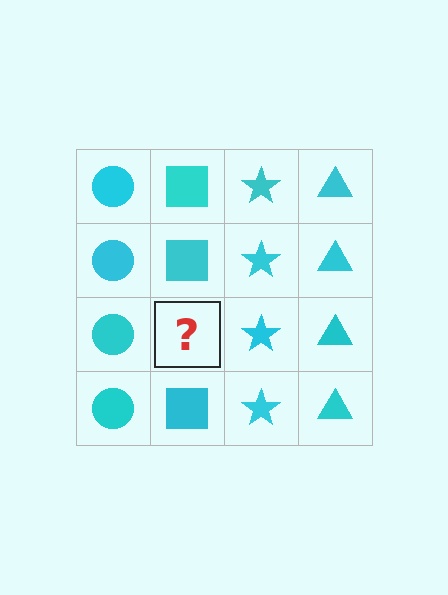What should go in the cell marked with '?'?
The missing cell should contain a cyan square.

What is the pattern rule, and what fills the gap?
The rule is that each column has a consistent shape. The gap should be filled with a cyan square.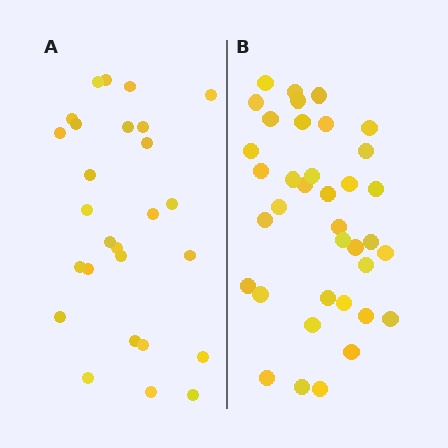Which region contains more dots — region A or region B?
Region B (the right region) has more dots.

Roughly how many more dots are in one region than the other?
Region B has roughly 10 or so more dots than region A.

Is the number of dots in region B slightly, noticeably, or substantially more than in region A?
Region B has noticeably more, but not dramatically so. The ratio is roughly 1.4 to 1.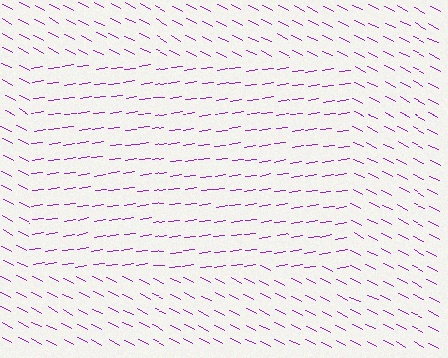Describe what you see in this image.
The image is filled with small purple line segments. A rectangle region in the image has lines oriented differently from the surrounding lines, creating a visible texture boundary.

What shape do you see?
I see a rectangle.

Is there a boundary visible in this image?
Yes, there is a texture boundary formed by a change in line orientation.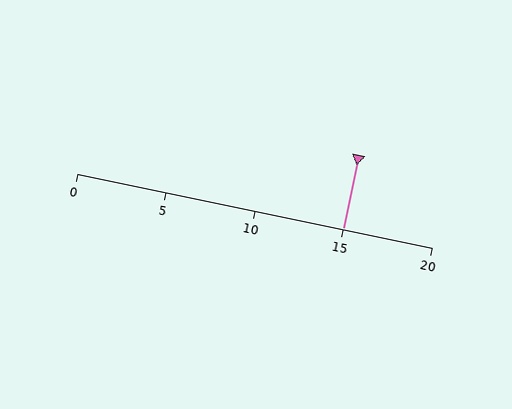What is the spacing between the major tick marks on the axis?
The major ticks are spaced 5 apart.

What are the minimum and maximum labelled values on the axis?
The axis runs from 0 to 20.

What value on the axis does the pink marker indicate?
The marker indicates approximately 15.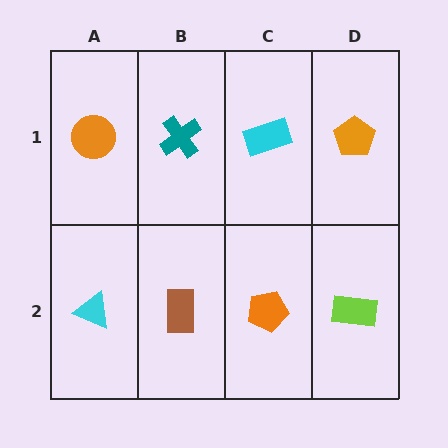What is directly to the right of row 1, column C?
An orange pentagon.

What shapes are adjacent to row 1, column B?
A brown rectangle (row 2, column B), an orange circle (row 1, column A), a cyan rectangle (row 1, column C).